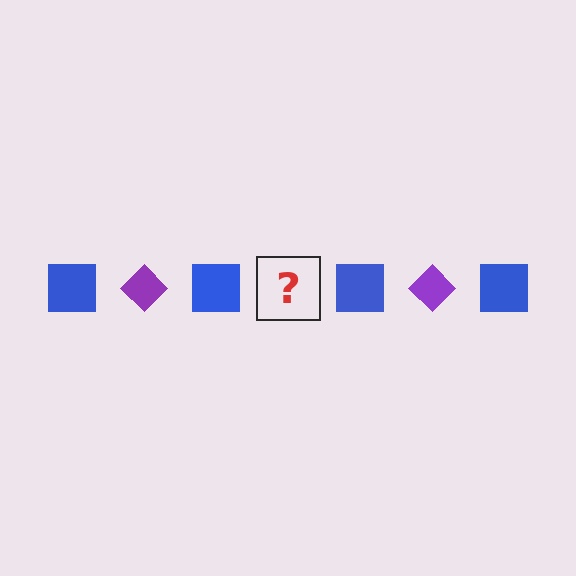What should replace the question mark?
The question mark should be replaced with a purple diamond.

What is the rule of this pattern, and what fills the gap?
The rule is that the pattern alternates between blue square and purple diamond. The gap should be filled with a purple diamond.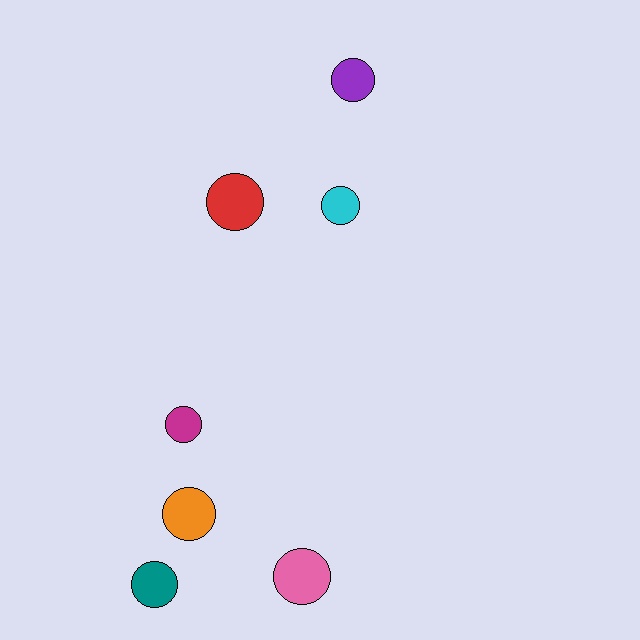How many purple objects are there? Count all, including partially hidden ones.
There is 1 purple object.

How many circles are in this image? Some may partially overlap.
There are 7 circles.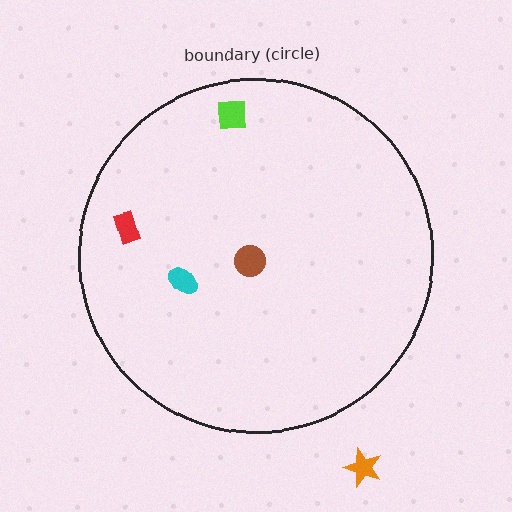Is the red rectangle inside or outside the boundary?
Inside.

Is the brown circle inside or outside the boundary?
Inside.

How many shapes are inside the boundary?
4 inside, 1 outside.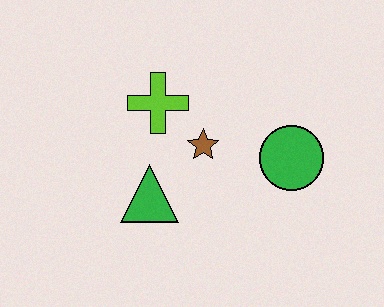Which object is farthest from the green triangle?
The green circle is farthest from the green triangle.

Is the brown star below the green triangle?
No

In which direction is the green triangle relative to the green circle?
The green triangle is to the left of the green circle.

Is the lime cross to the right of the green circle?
No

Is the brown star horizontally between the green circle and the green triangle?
Yes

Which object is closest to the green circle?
The brown star is closest to the green circle.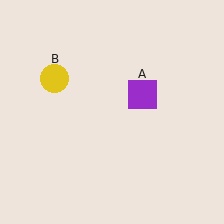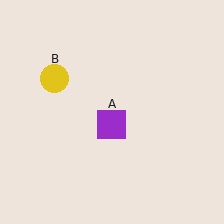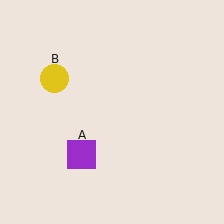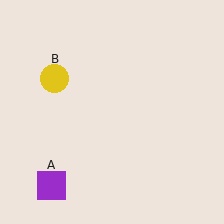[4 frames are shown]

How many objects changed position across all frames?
1 object changed position: purple square (object A).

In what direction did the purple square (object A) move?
The purple square (object A) moved down and to the left.